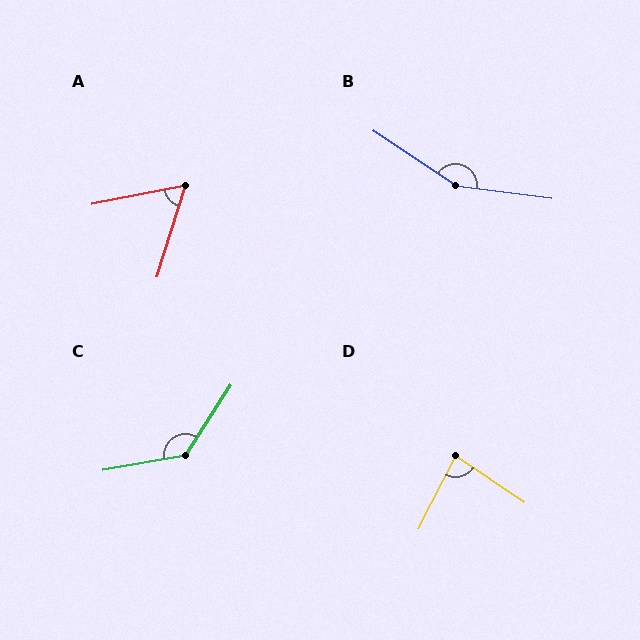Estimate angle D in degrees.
Approximately 83 degrees.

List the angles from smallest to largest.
A (62°), D (83°), C (132°), B (153°).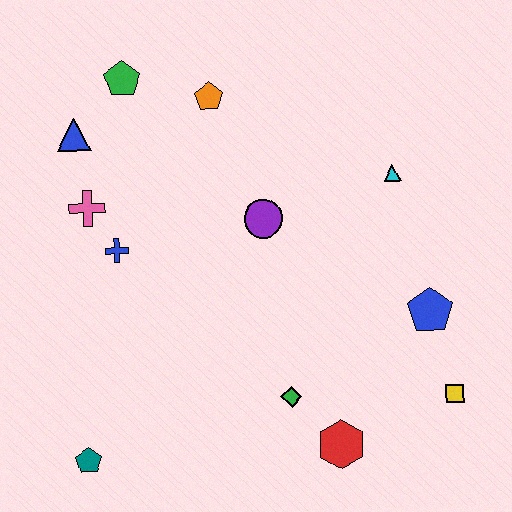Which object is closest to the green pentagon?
The blue triangle is closest to the green pentagon.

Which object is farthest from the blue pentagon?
The blue triangle is farthest from the blue pentagon.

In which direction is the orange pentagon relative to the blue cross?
The orange pentagon is above the blue cross.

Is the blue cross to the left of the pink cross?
No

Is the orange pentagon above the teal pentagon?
Yes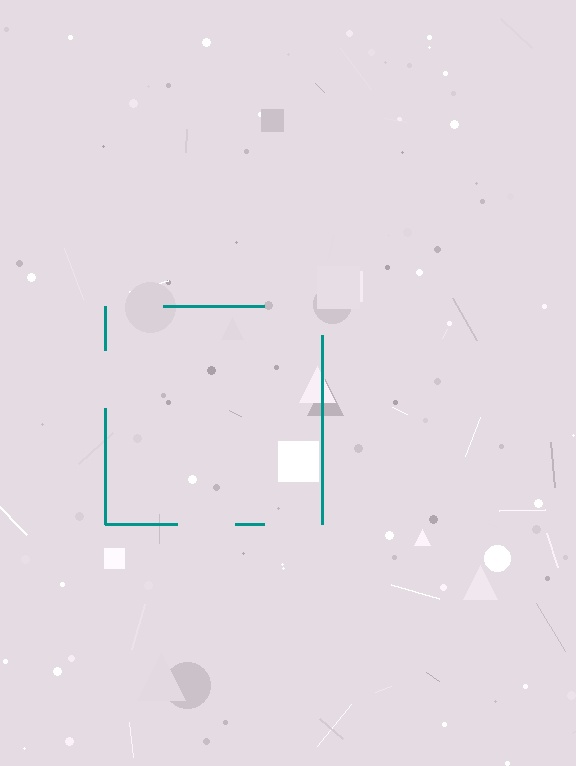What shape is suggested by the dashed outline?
The dashed outline suggests a square.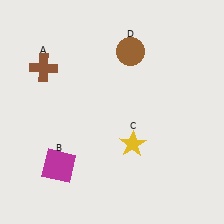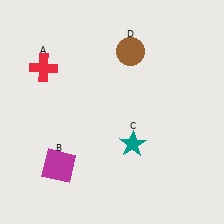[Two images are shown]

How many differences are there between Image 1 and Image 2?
There are 2 differences between the two images.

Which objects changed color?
A changed from brown to red. C changed from yellow to teal.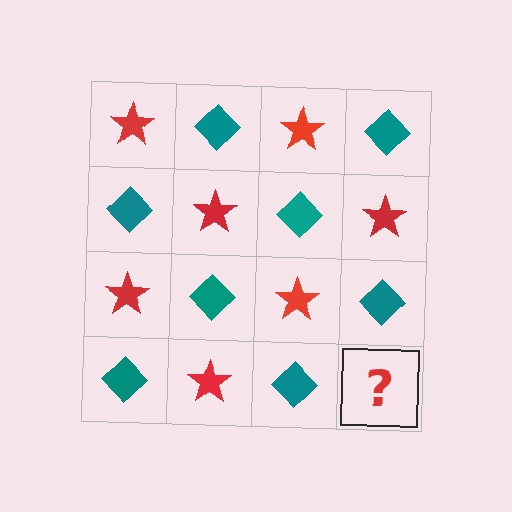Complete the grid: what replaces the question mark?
The question mark should be replaced with a red star.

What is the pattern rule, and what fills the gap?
The rule is that it alternates red star and teal diamond in a checkerboard pattern. The gap should be filled with a red star.